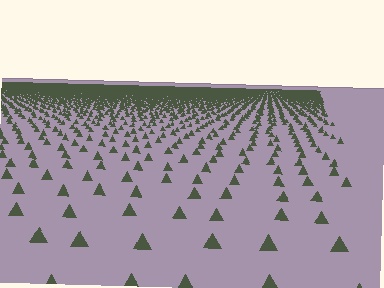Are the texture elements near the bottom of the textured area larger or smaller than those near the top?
Larger. Near the bottom, elements are closer to the viewer and appear at a bigger on-screen size.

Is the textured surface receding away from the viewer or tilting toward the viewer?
The surface is receding away from the viewer. Texture elements get smaller and denser toward the top.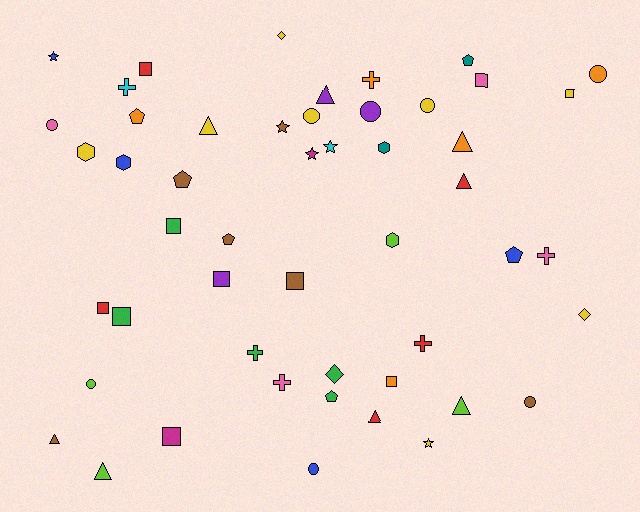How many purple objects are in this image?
There are 3 purple objects.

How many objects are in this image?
There are 50 objects.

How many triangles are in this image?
There are 8 triangles.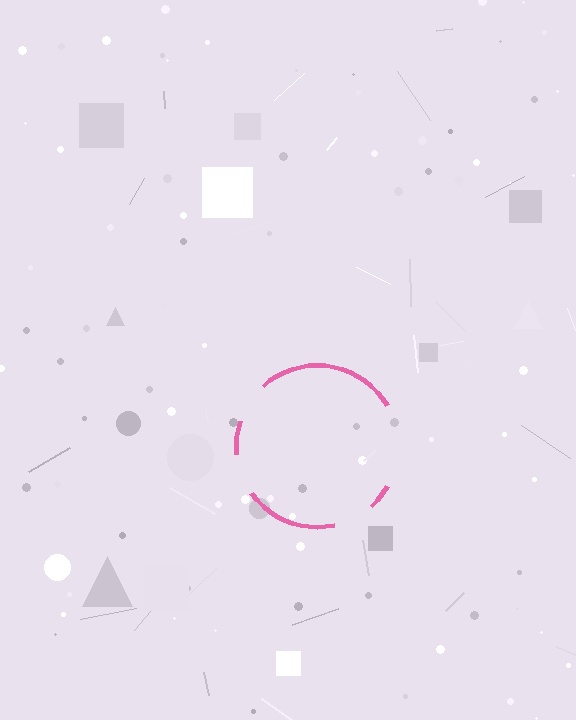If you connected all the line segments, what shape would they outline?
They would outline a circle.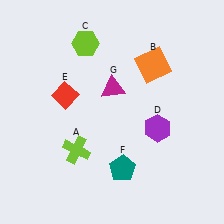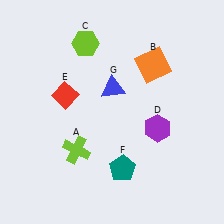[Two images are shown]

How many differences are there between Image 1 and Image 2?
There is 1 difference between the two images.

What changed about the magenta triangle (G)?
In Image 1, G is magenta. In Image 2, it changed to blue.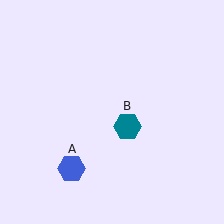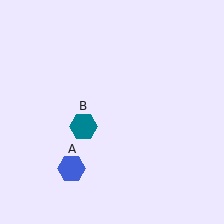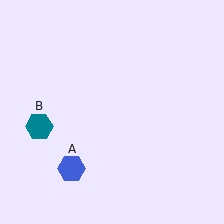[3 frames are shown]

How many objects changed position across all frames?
1 object changed position: teal hexagon (object B).